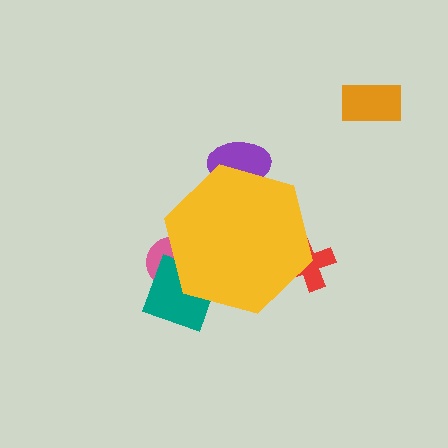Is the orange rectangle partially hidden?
No, the orange rectangle is fully visible.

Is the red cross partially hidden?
Yes, the red cross is partially hidden behind the yellow hexagon.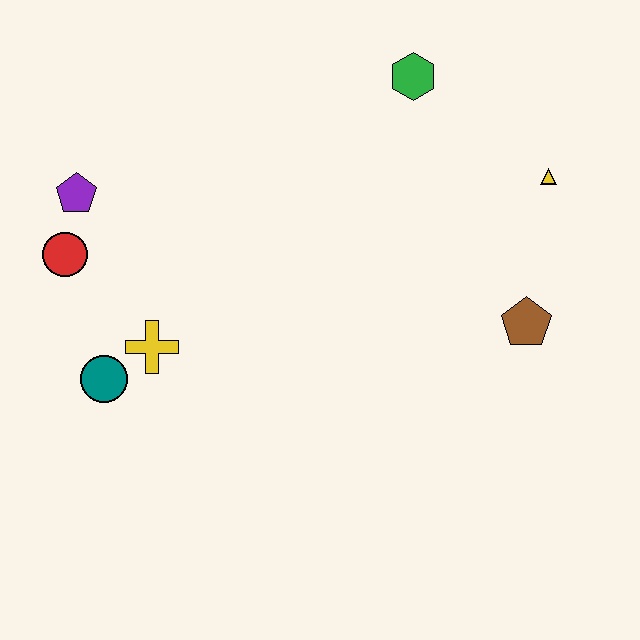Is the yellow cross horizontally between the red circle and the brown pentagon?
Yes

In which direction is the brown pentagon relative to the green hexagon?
The brown pentagon is below the green hexagon.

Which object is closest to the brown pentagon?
The yellow triangle is closest to the brown pentagon.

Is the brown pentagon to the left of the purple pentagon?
No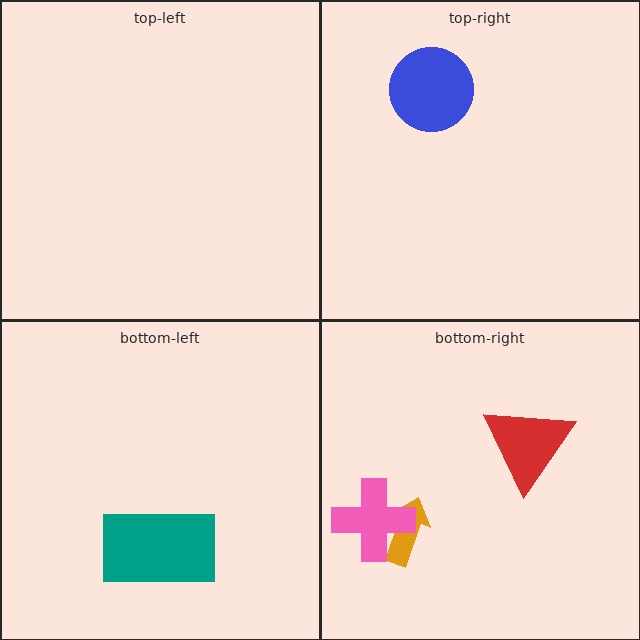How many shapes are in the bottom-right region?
3.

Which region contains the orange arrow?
The bottom-right region.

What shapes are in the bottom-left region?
The teal rectangle.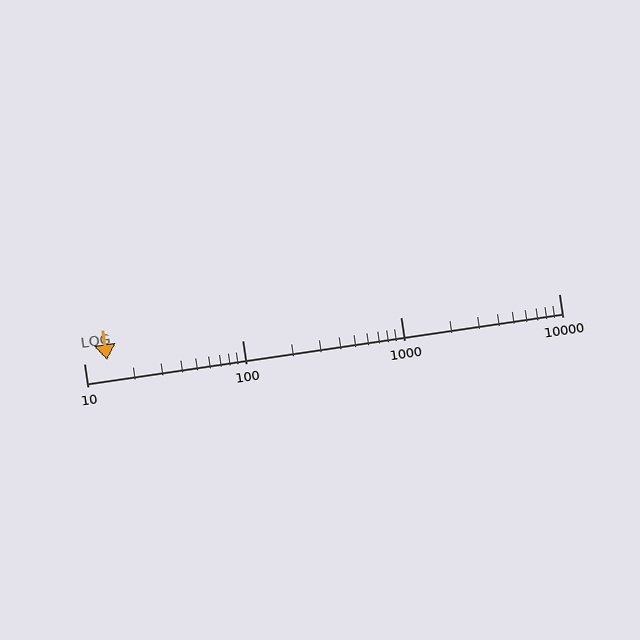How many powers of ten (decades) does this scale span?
The scale spans 3 decades, from 10 to 10000.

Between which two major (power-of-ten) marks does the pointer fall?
The pointer is between 10 and 100.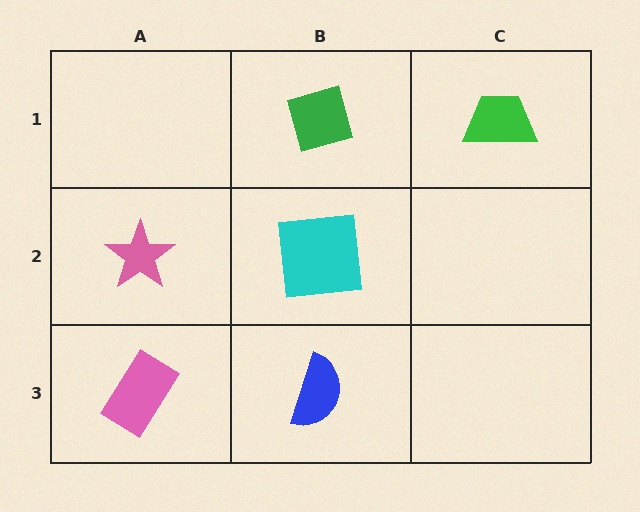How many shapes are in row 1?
2 shapes.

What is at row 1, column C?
A green trapezoid.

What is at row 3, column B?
A blue semicircle.